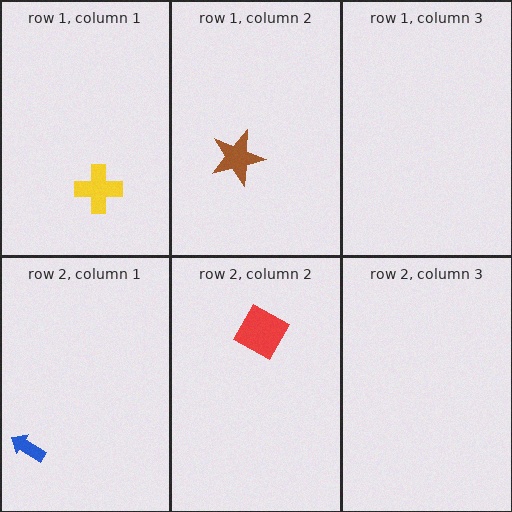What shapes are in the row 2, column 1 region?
The blue arrow.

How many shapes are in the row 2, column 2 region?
1.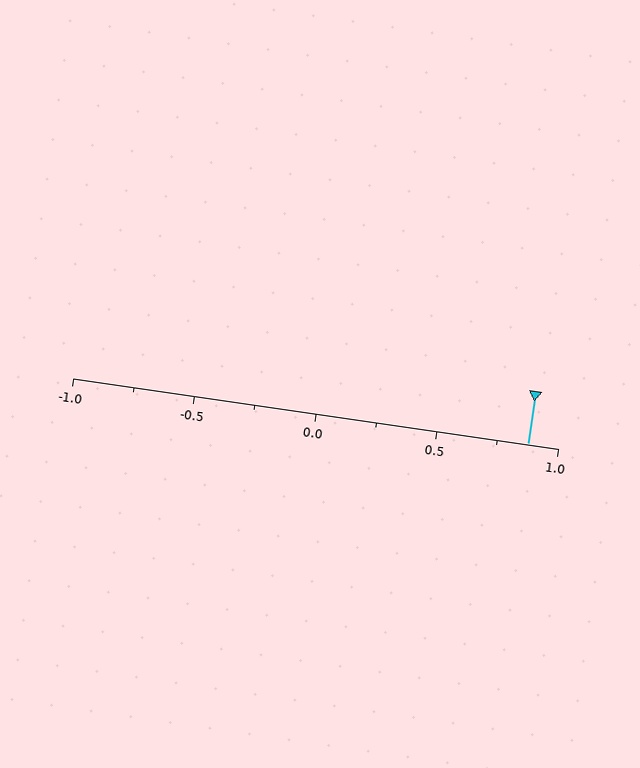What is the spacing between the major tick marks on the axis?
The major ticks are spaced 0.5 apart.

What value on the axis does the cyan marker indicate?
The marker indicates approximately 0.88.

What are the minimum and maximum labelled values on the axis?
The axis runs from -1.0 to 1.0.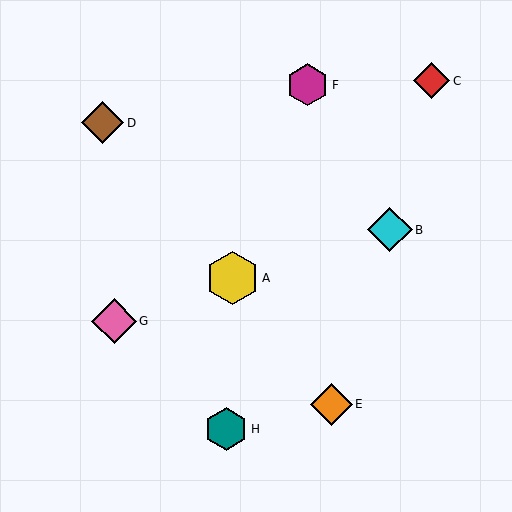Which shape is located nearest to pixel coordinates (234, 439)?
The teal hexagon (labeled H) at (226, 429) is nearest to that location.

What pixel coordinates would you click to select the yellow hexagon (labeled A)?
Click at (232, 278) to select the yellow hexagon A.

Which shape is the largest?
The yellow hexagon (labeled A) is the largest.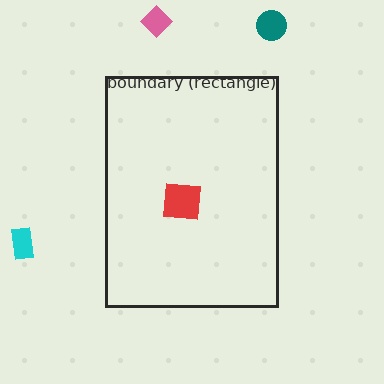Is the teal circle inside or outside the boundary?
Outside.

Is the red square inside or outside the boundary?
Inside.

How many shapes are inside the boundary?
1 inside, 3 outside.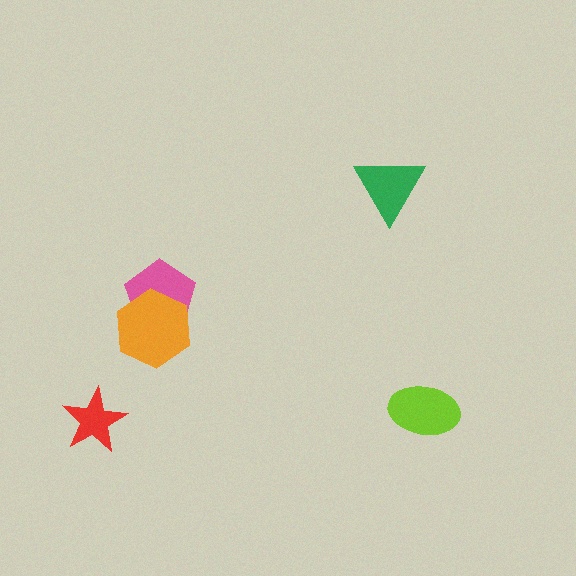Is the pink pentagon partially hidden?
Yes, it is partially covered by another shape.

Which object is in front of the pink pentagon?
The orange hexagon is in front of the pink pentagon.